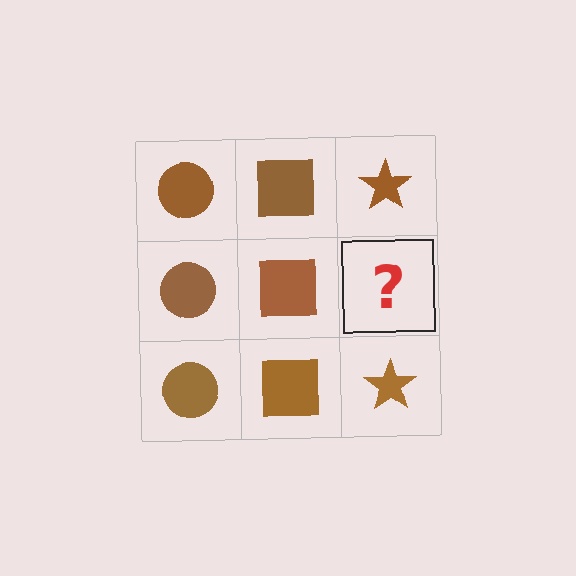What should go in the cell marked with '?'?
The missing cell should contain a brown star.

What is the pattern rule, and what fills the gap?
The rule is that each column has a consistent shape. The gap should be filled with a brown star.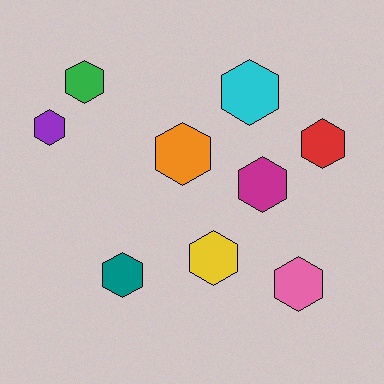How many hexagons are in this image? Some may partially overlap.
There are 9 hexagons.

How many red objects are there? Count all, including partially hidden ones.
There is 1 red object.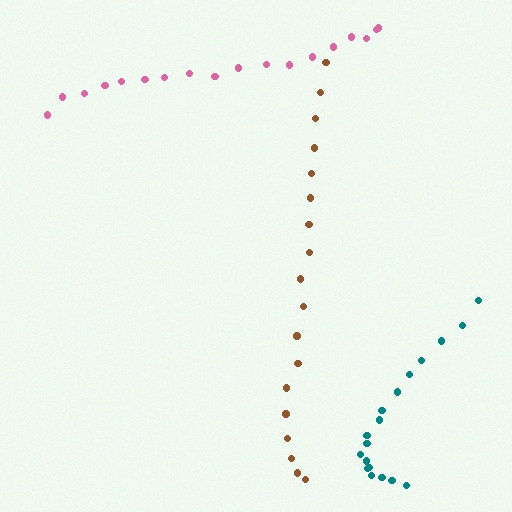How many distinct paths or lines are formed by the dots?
There are 3 distinct paths.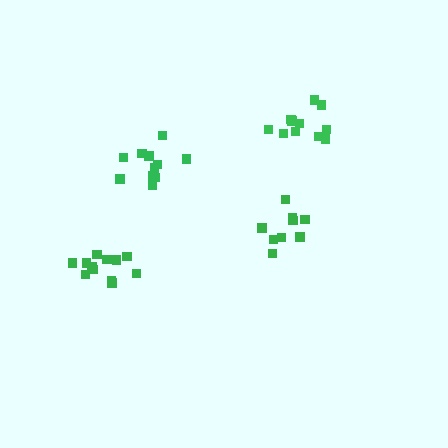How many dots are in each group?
Group 1: 9 dots, Group 2: 11 dots, Group 3: 11 dots, Group 4: 12 dots (43 total).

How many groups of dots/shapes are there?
There are 4 groups.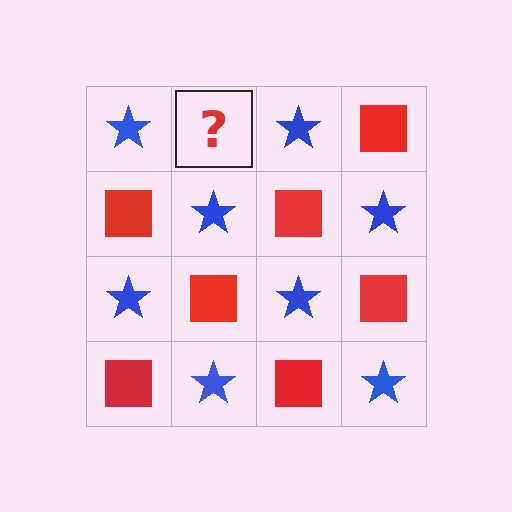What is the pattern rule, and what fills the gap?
The rule is that it alternates blue star and red square in a checkerboard pattern. The gap should be filled with a red square.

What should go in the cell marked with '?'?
The missing cell should contain a red square.